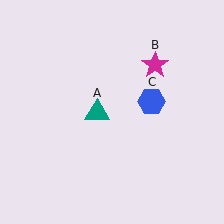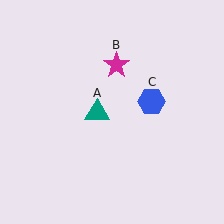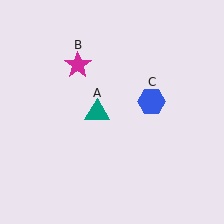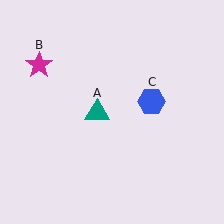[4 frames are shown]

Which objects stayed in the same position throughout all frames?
Teal triangle (object A) and blue hexagon (object C) remained stationary.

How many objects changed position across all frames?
1 object changed position: magenta star (object B).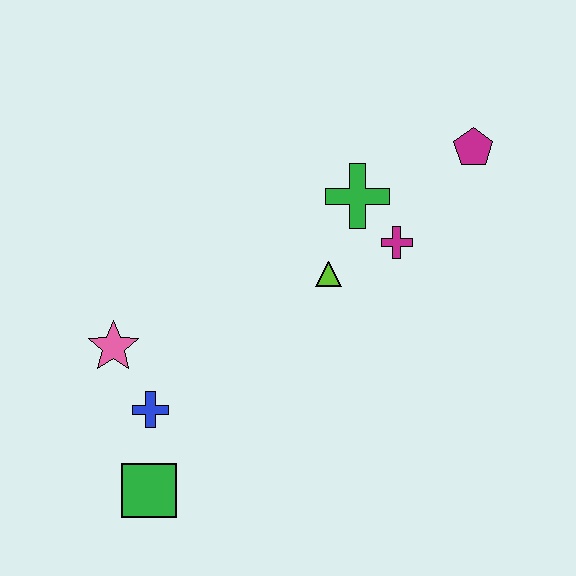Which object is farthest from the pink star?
The magenta pentagon is farthest from the pink star.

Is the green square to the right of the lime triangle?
No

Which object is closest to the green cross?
The magenta cross is closest to the green cross.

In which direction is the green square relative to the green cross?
The green square is below the green cross.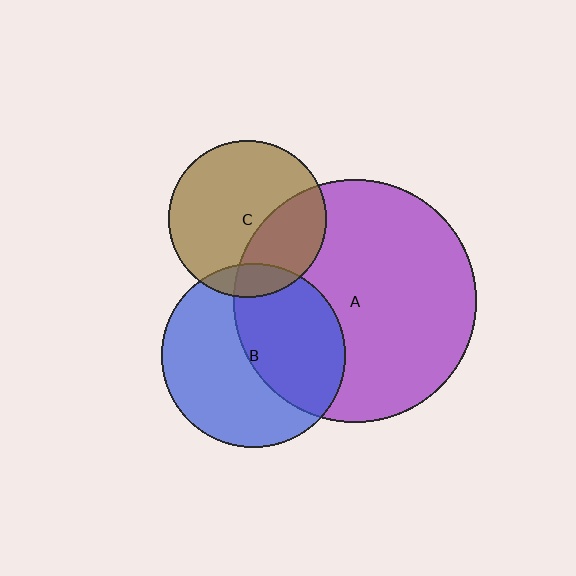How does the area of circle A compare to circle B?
Approximately 1.7 times.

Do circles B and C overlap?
Yes.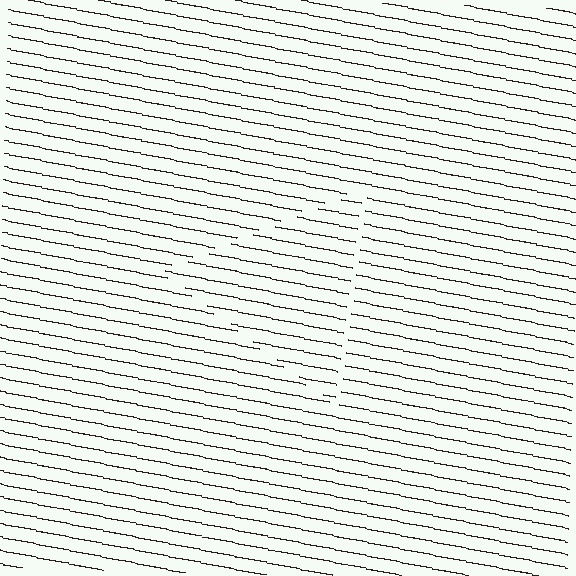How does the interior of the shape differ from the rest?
The interior of the shape contains the same grating, shifted by half a period — the contour is defined by the phase discontinuity where line-ends from the inner and outer gratings abut.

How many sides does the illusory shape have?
3 sides — the line-ends trace a triangle.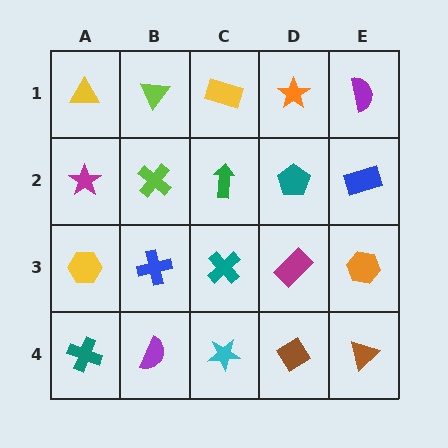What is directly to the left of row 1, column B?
A yellow triangle.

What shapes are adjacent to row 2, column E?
A purple semicircle (row 1, column E), an orange hexagon (row 3, column E), a teal pentagon (row 2, column D).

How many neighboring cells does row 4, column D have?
3.